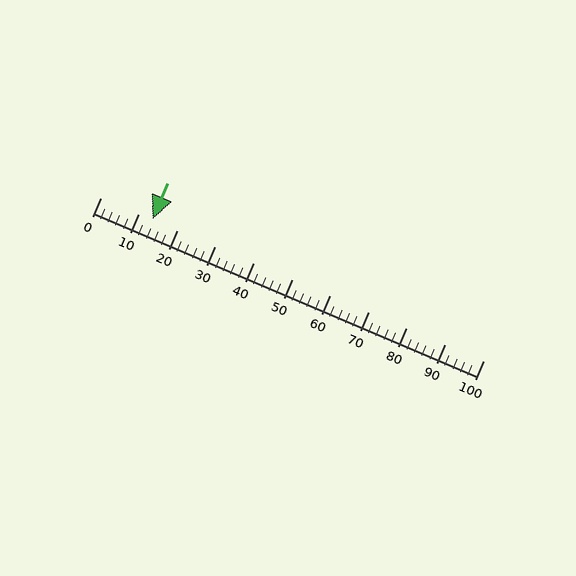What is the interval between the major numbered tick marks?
The major tick marks are spaced 10 units apart.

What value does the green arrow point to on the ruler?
The green arrow points to approximately 14.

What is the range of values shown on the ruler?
The ruler shows values from 0 to 100.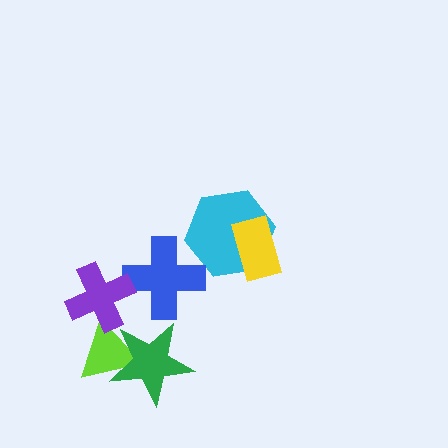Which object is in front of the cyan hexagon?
The yellow rectangle is in front of the cyan hexagon.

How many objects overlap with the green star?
1 object overlaps with the green star.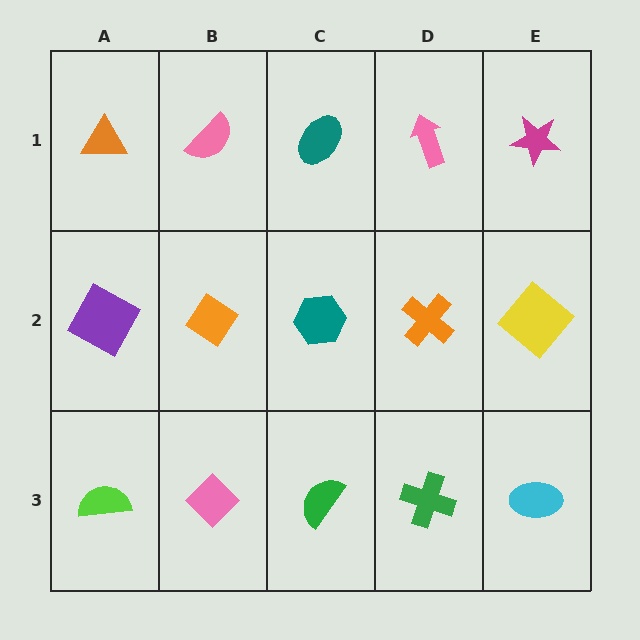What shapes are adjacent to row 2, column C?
A teal ellipse (row 1, column C), a green semicircle (row 3, column C), an orange diamond (row 2, column B), an orange cross (row 2, column D).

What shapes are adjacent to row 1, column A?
A purple square (row 2, column A), a pink semicircle (row 1, column B).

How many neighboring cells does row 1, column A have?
2.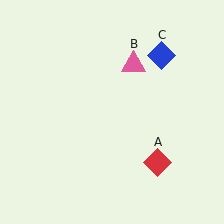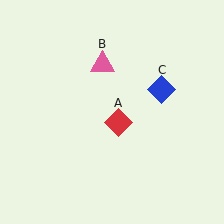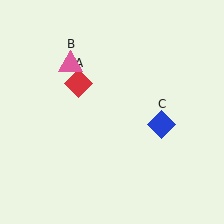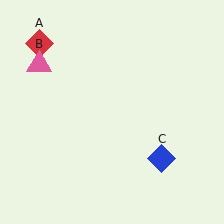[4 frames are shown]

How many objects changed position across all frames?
3 objects changed position: red diamond (object A), pink triangle (object B), blue diamond (object C).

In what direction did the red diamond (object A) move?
The red diamond (object A) moved up and to the left.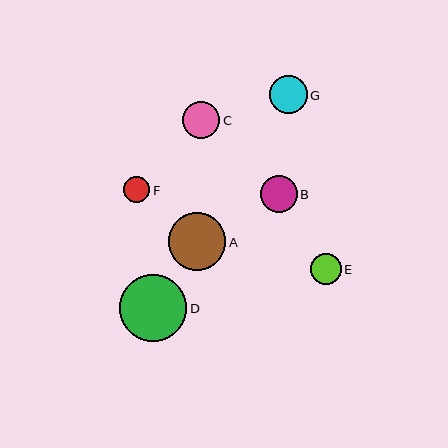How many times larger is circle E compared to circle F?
Circle E is approximately 1.1 times the size of circle F.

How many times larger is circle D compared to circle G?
Circle D is approximately 1.8 times the size of circle G.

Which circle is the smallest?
Circle F is the smallest with a size of approximately 27 pixels.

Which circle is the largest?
Circle D is the largest with a size of approximately 67 pixels.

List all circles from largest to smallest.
From largest to smallest: D, A, G, B, C, E, F.